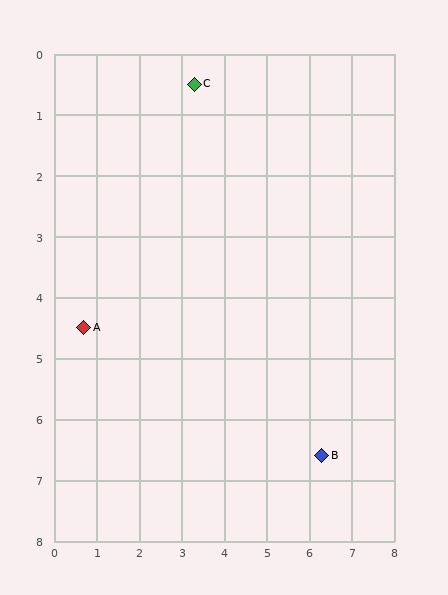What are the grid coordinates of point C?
Point C is at approximately (3.3, 0.5).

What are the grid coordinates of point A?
Point A is at approximately (0.7, 4.5).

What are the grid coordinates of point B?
Point B is at approximately (6.3, 6.6).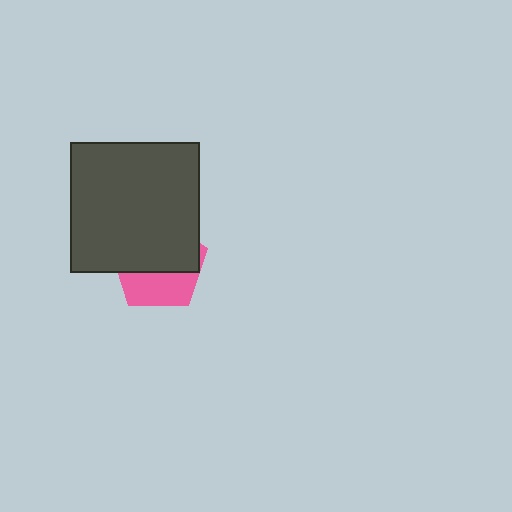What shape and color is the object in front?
The object in front is a dark gray square.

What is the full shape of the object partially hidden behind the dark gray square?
The partially hidden object is a pink pentagon.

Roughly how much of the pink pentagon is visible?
A small part of it is visible (roughly 39%).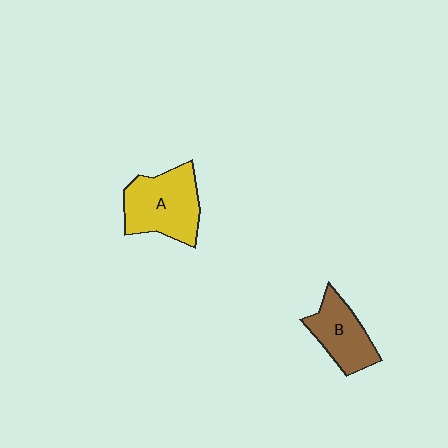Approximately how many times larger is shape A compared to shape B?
Approximately 1.4 times.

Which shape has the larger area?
Shape A (yellow).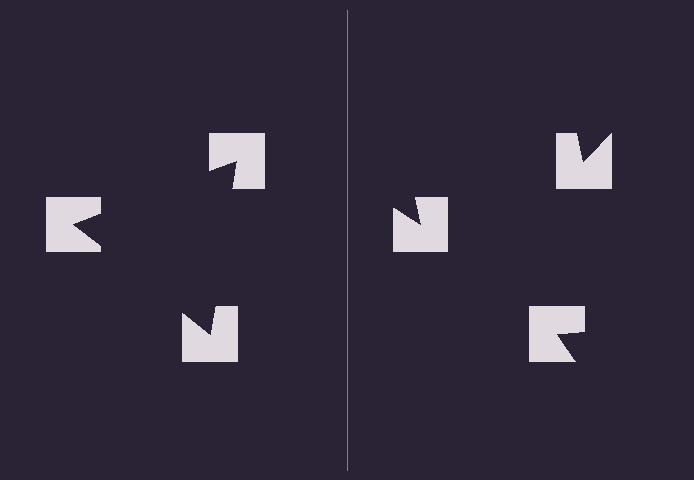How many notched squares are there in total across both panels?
6 — 3 on each side.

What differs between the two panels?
The notched squares are positioned identically on both sides; only the wedge orientations differ. On the left they align to a triangle; on the right they are misaligned.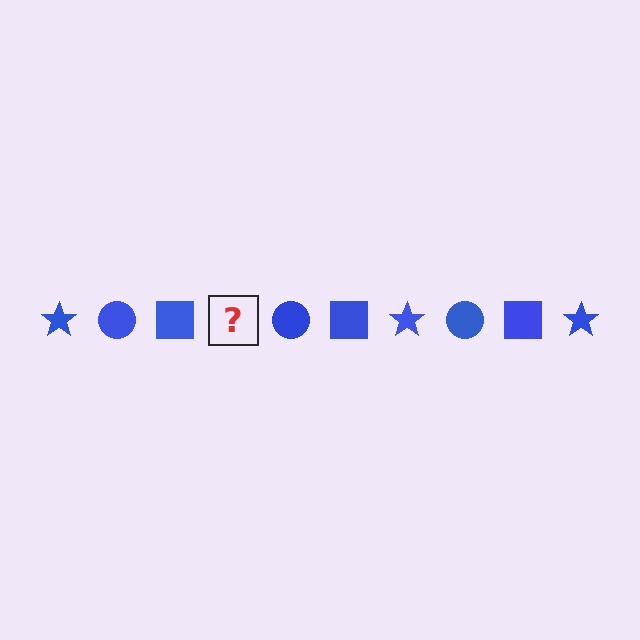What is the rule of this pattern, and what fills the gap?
The rule is that the pattern cycles through star, circle, square shapes in blue. The gap should be filled with a blue star.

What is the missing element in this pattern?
The missing element is a blue star.